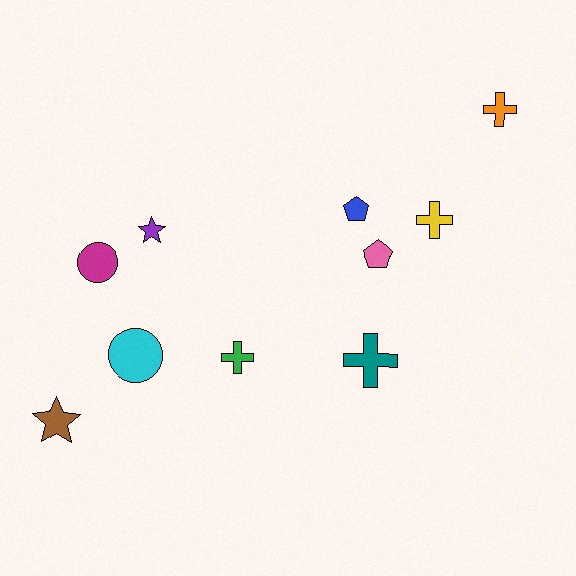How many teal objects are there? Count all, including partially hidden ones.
There is 1 teal object.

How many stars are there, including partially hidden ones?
There are 2 stars.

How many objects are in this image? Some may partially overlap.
There are 10 objects.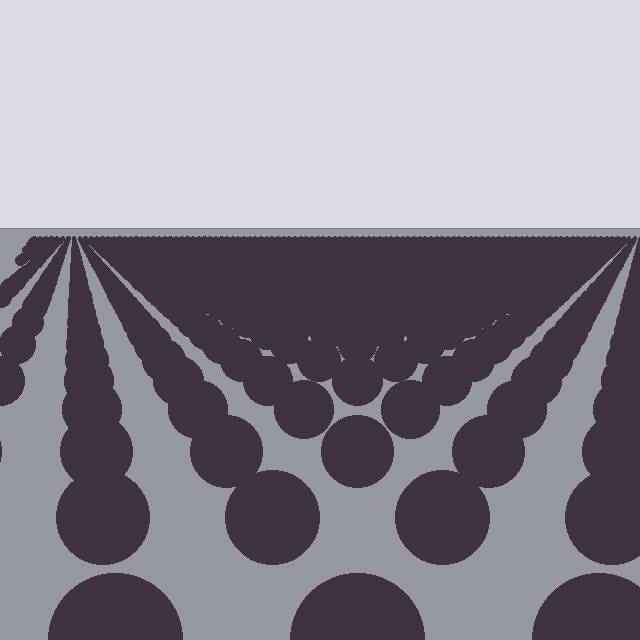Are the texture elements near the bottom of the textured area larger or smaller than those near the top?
Larger. Near the bottom, elements are closer to the viewer and appear at a bigger on-screen size.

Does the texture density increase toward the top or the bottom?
Density increases toward the top.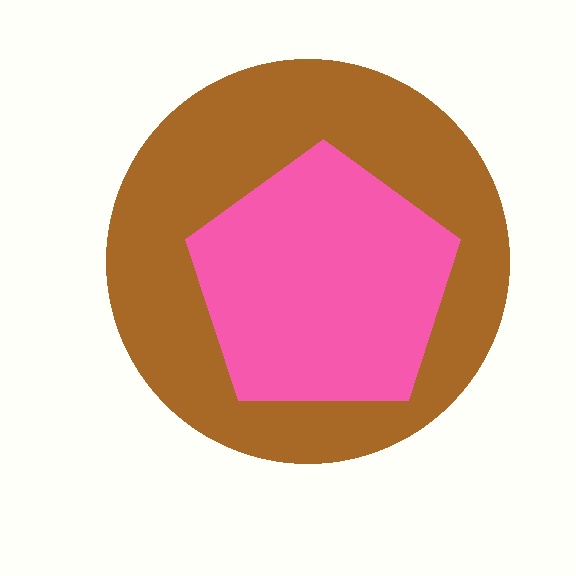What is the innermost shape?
The pink pentagon.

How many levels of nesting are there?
2.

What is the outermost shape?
The brown circle.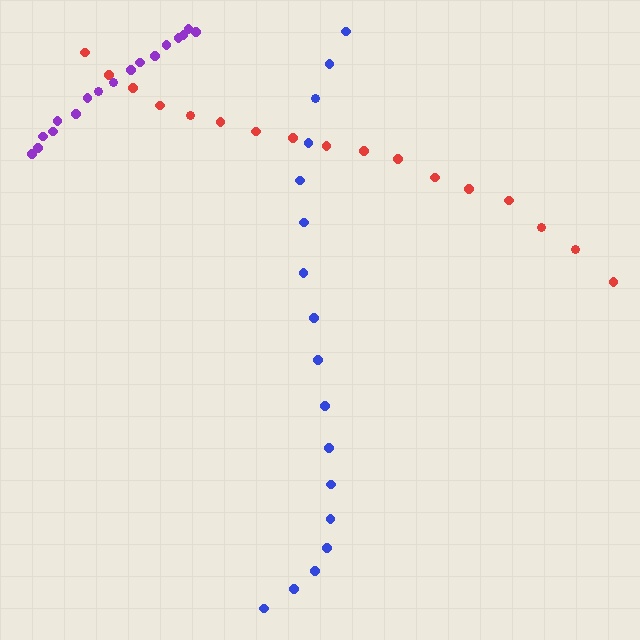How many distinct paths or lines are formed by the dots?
There are 3 distinct paths.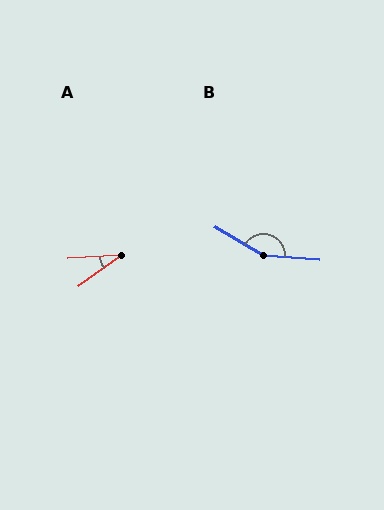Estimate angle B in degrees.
Approximately 154 degrees.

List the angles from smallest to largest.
A (32°), B (154°).